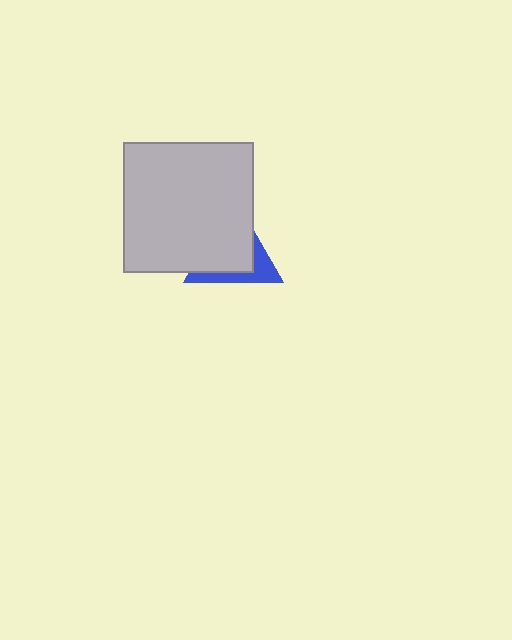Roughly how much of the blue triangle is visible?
A small part of it is visible (roughly 34%).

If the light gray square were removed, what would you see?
You would see the complete blue triangle.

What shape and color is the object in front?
The object in front is a light gray square.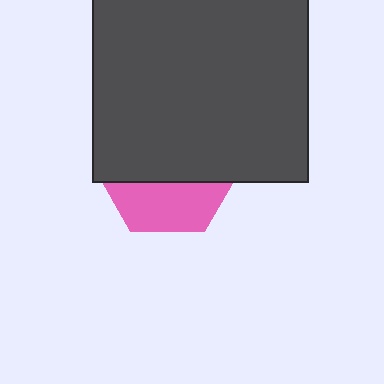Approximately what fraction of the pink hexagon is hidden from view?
Roughly 66% of the pink hexagon is hidden behind the dark gray rectangle.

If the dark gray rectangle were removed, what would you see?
You would see the complete pink hexagon.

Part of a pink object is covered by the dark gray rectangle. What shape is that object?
It is a hexagon.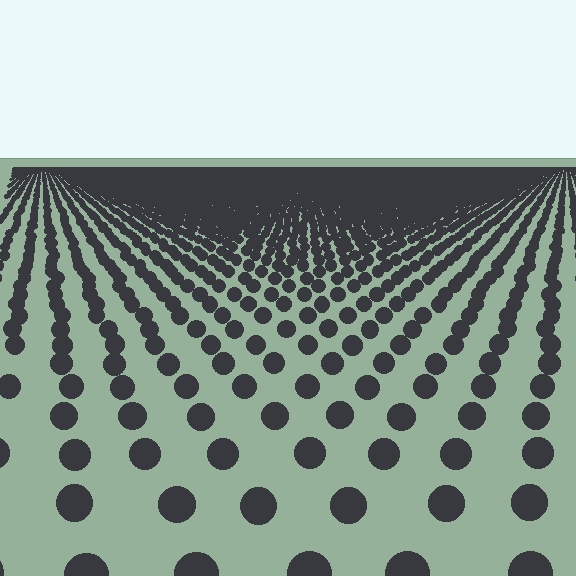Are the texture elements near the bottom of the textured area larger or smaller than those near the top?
Larger. Near the bottom, elements are closer to the viewer and appear at a bigger on-screen size.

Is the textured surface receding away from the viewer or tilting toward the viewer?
The surface is receding away from the viewer. Texture elements get smaller and denser toward the top.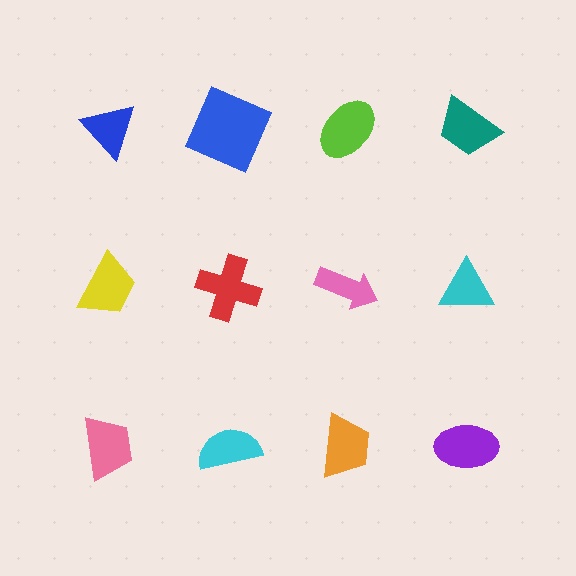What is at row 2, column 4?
A cyan triangle.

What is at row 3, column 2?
A cyan semicircle.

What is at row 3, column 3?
An orange trapezoid.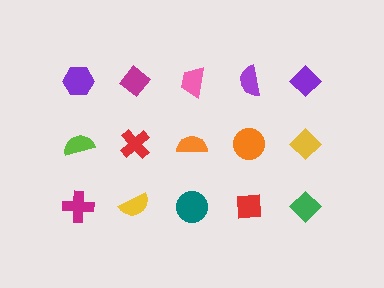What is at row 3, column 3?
A teal circle.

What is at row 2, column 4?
An orange circle.